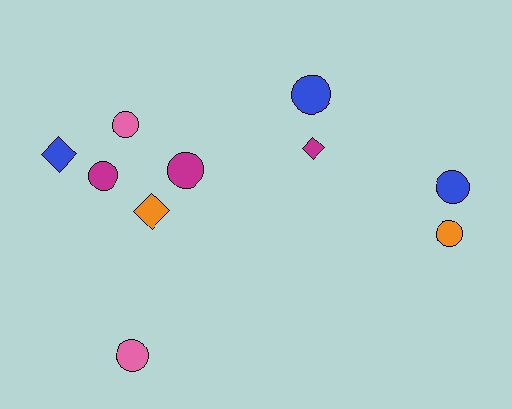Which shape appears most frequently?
Circle, with 7 objects.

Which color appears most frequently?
Blue, with 3 objects.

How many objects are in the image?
There are 10 objects.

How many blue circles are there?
There are 2 blue circles.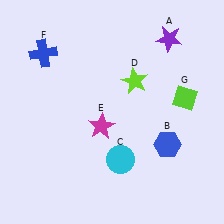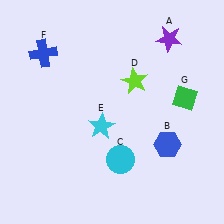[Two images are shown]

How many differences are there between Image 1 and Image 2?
There are 2 differences between the two images.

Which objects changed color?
E changed from magenta to cyan. G changed from lime to green.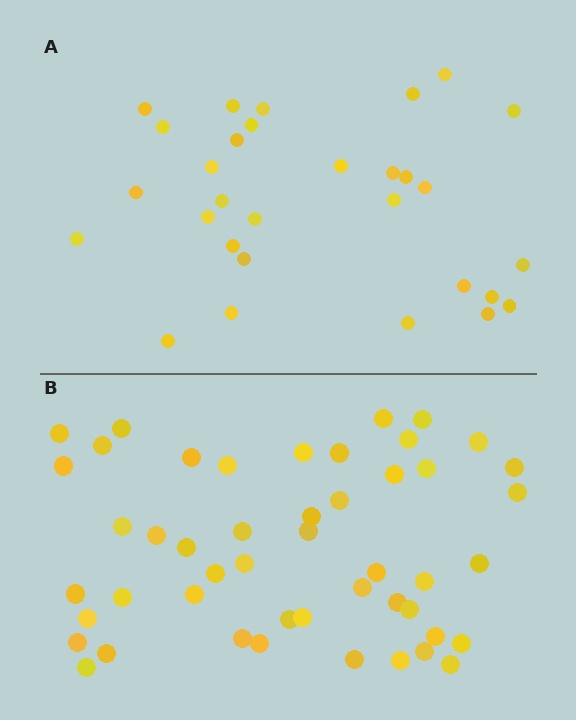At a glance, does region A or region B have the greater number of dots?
Region B (the bottom region) has more dots.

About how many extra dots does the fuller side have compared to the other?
Region B has approximately 20 more dots than region A.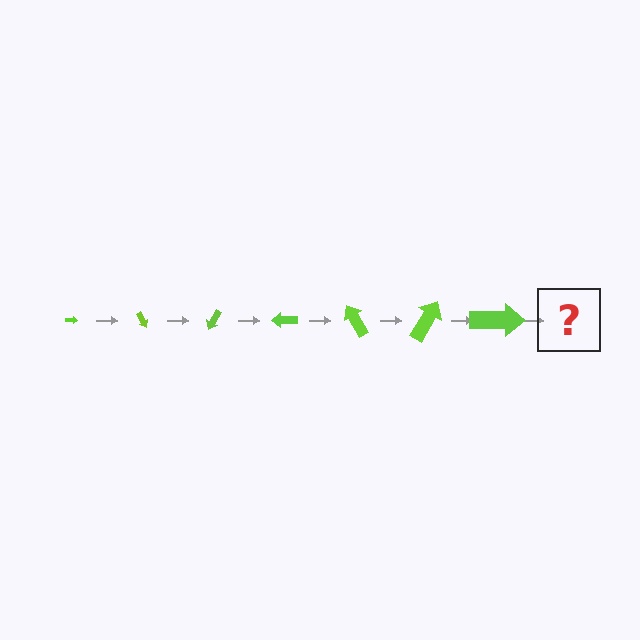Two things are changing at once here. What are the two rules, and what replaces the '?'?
The two rules are that the arrow grows larger each step and it rotates 60 degrees each step. The '?' should be an arrow, larger than the previous one and rotated 420 degrees from the start.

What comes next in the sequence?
The next element should be an arrow, larger than the previous one and rotated 420 degrees from the start.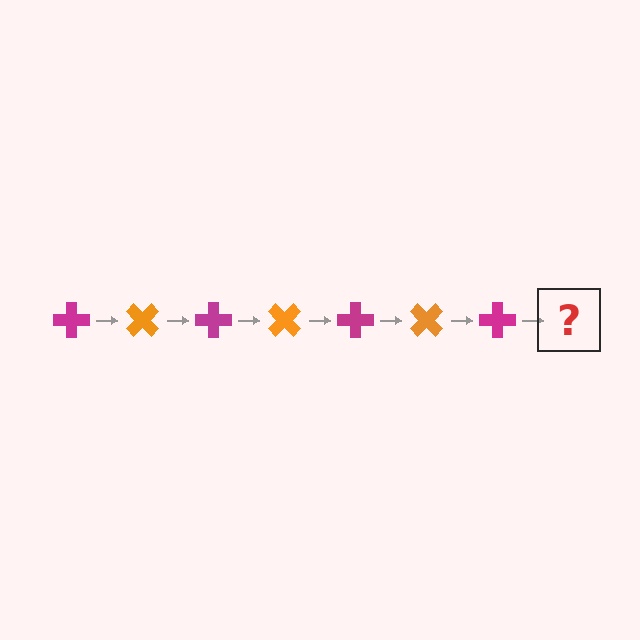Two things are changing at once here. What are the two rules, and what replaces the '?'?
The two rules are that it rotates 45 degrees each step and the color cycles through magenta and orange. The '?' should be an orange cross, rotated 315 degrees from the start.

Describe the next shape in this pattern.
It should be an orange cross, rotated 315 degrees from the start.